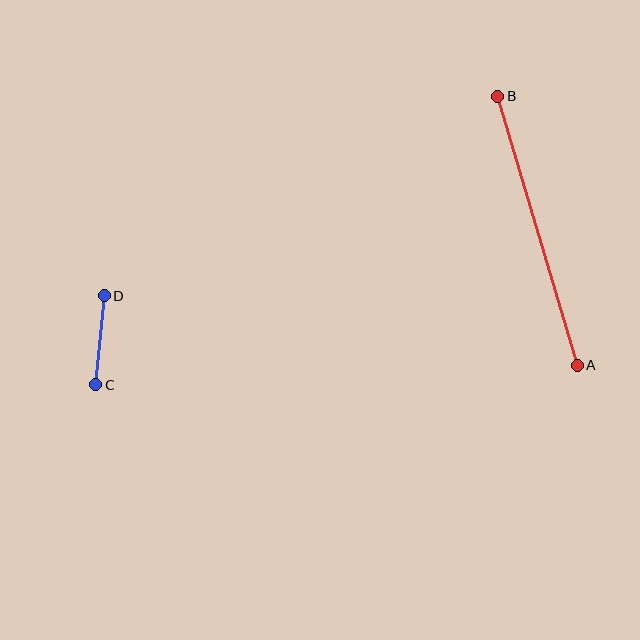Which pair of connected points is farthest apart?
Points A and B are farthest apart.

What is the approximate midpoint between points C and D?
The midpoint is at approximately (100, 340) pixels.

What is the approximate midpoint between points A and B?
The midpoint is at approximately (537, 231) pixels.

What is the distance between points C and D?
The distance is approximately 89 pixels.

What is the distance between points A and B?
The distance is approximately 281 pixels.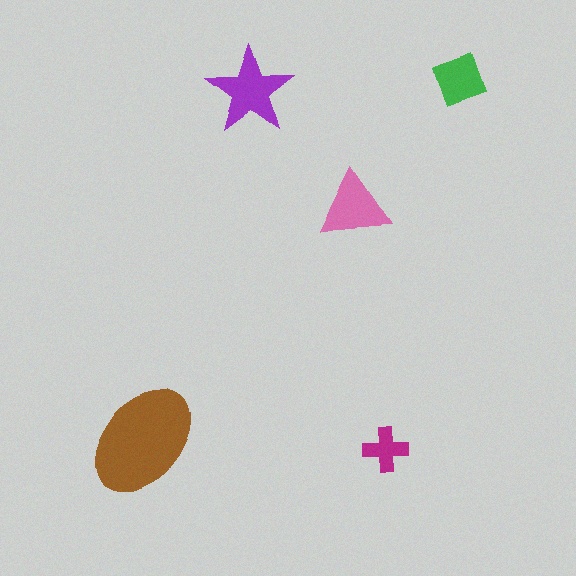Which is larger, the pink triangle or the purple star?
The purple star.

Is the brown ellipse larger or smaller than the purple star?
Larger.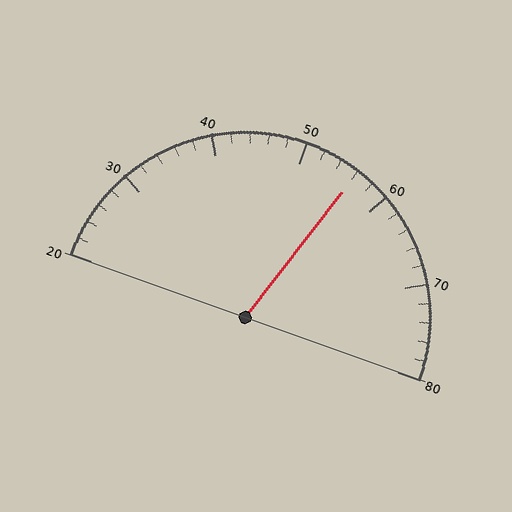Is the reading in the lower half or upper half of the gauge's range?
The reading is in the upper half of the range (20 to 80).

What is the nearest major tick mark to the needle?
The nearest major tick mark is 60.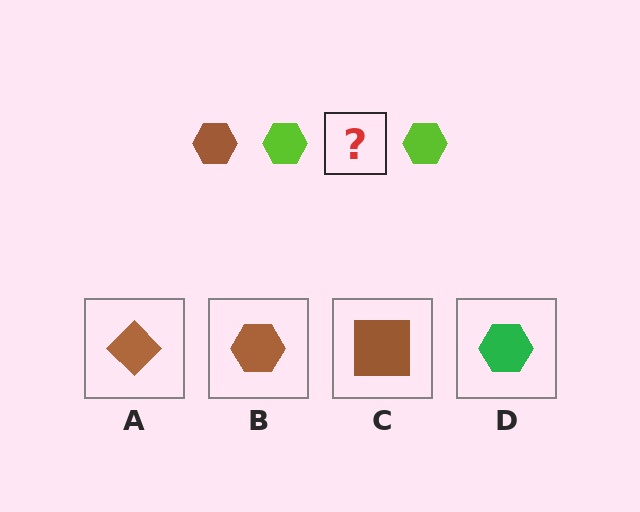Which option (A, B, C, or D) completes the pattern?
B.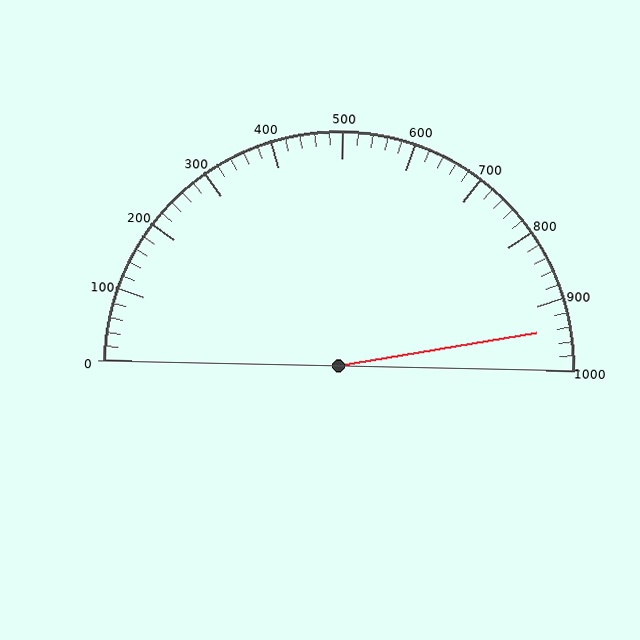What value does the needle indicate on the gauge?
The needle indicates approximately 940.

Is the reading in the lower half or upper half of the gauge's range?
The reading is in the upper half of the range (0 to 1000).